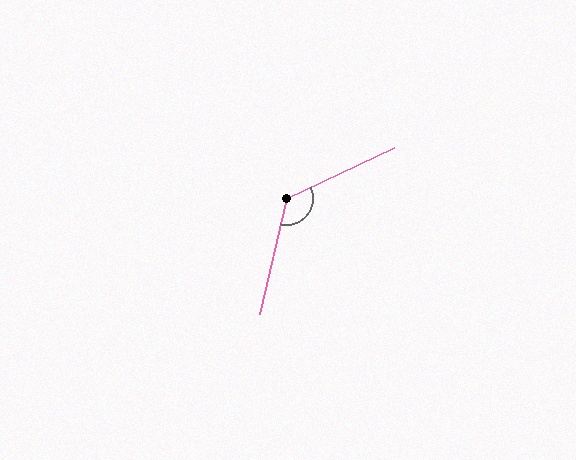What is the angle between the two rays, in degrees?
Approximately 129 degrees.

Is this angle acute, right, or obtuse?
It is obtuse.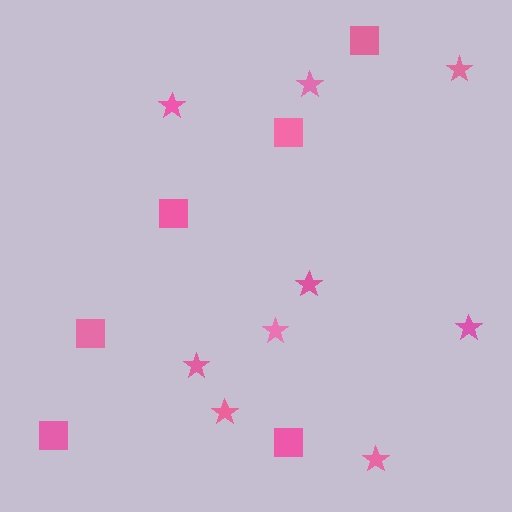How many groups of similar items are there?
There are 2 groups: one group of squares (6) and one group of stars (9).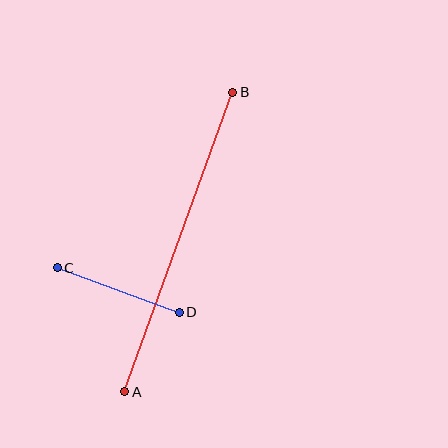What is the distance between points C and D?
The distance is approximately 130 pixels.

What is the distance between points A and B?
The distance is approximately 319 pixels.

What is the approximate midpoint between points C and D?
The midpoint is at approximately (118, 290) pixels.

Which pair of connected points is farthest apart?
Points A and B are farthest apart.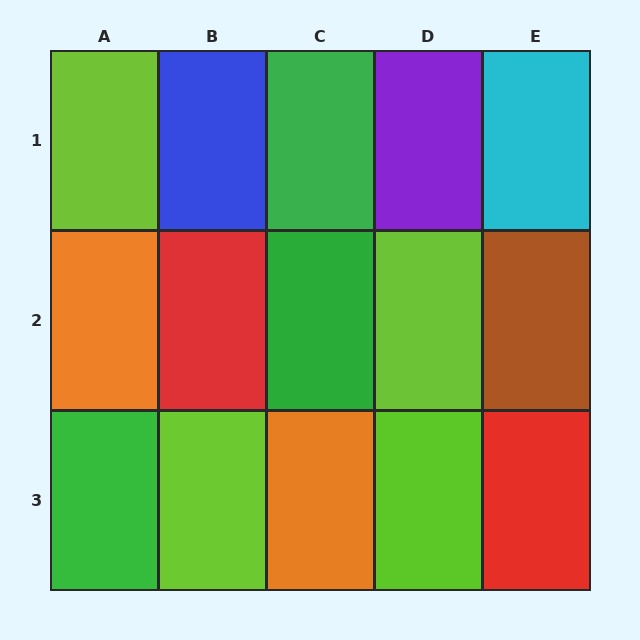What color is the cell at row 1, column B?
Blue.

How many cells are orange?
2 cells are orange.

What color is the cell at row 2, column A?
Orange.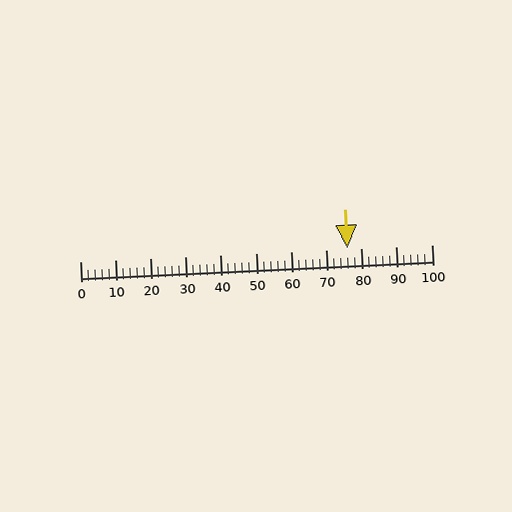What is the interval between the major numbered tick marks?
The major tick marks are spaced 10 units apart.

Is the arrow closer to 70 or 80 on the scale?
The arrow is closer to 80.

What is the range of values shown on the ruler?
The ruler shows values from 0 to 100.